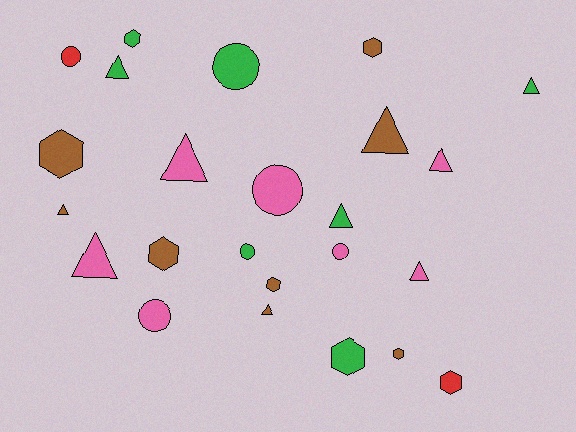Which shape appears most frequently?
Triangle, with 10 objects.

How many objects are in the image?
There are 24 objects.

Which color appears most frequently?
Brown, with 8 objects.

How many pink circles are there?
There are 3 pink circles.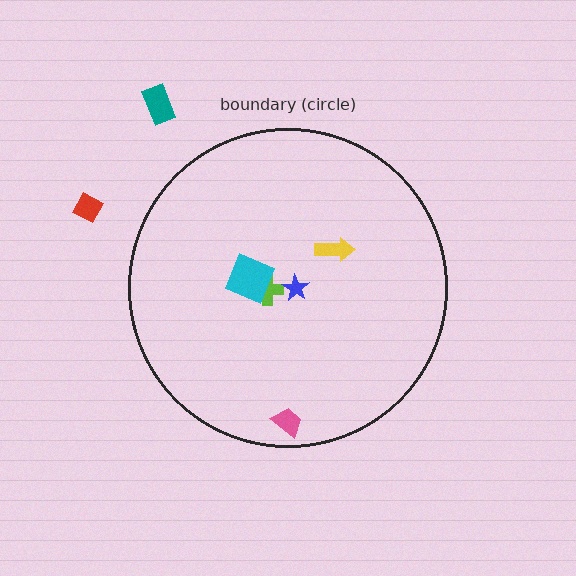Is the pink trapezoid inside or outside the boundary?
Inside.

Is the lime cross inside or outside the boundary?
Inside.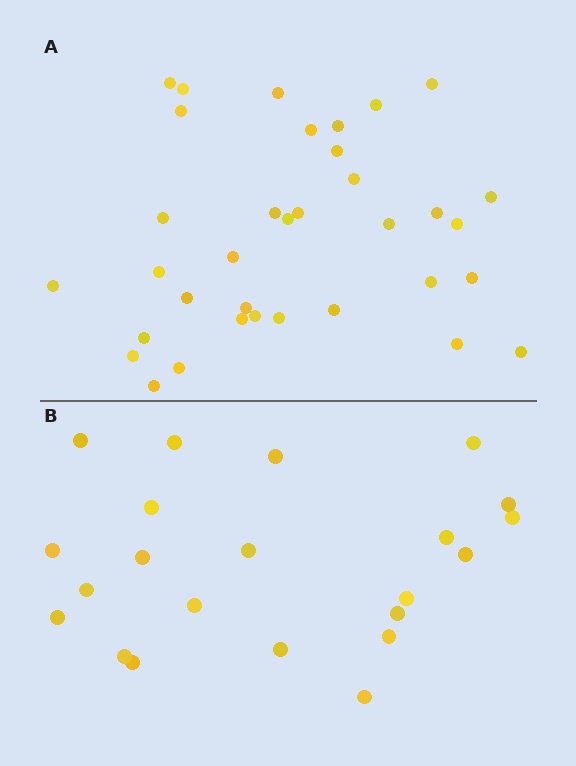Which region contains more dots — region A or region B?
Region A (the top region) has more dots.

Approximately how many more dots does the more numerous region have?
Region A has approximately 15 more dots than region B.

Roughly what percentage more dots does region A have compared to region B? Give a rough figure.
About 60% more.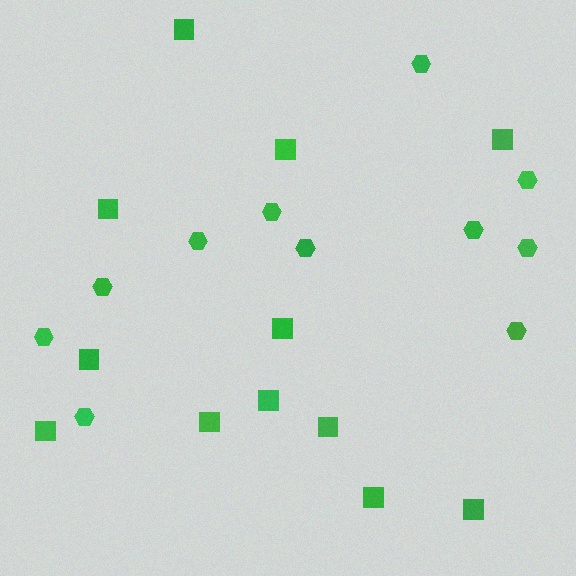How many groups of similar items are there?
There are 2 groups: one group of hexagons (11) and one group of squares (12).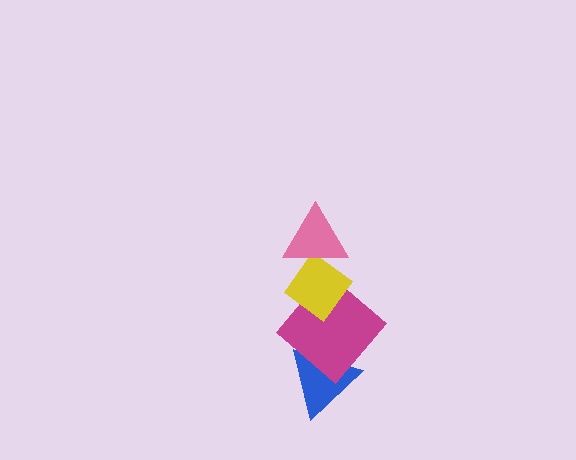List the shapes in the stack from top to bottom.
From top to bottom: the pink triangle, the yellow diamond, the magenta diamond, the blue triangle.